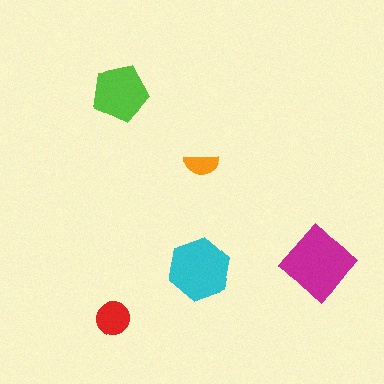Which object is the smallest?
The orange semicircle.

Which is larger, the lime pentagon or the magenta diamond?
The magenta diamond.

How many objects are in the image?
There are 5 objects in the image.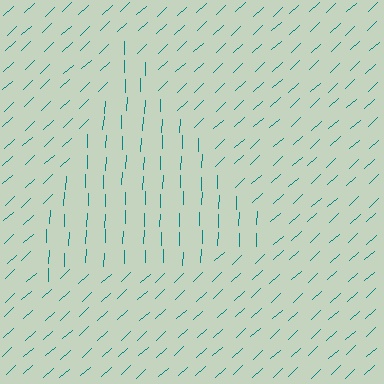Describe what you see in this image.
The image is filled with small teal line segments. A triangle region in the image has lines oriented differently from the surrounding lines, creating a visible texture boundary.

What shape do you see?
I see a triangle.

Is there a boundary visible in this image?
Yes, there is a texture boundary formed by a change in line orientation.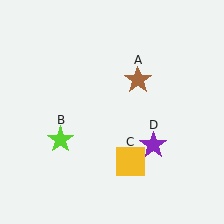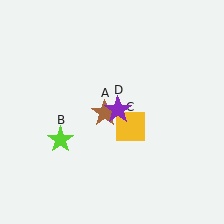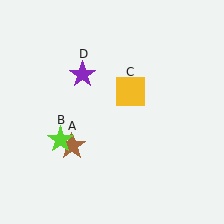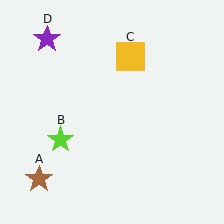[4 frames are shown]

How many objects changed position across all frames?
3 objects changed position: brown star (object A), yellow square (object C), purple star (object D).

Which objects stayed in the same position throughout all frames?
Lime star (object B) remained stationary.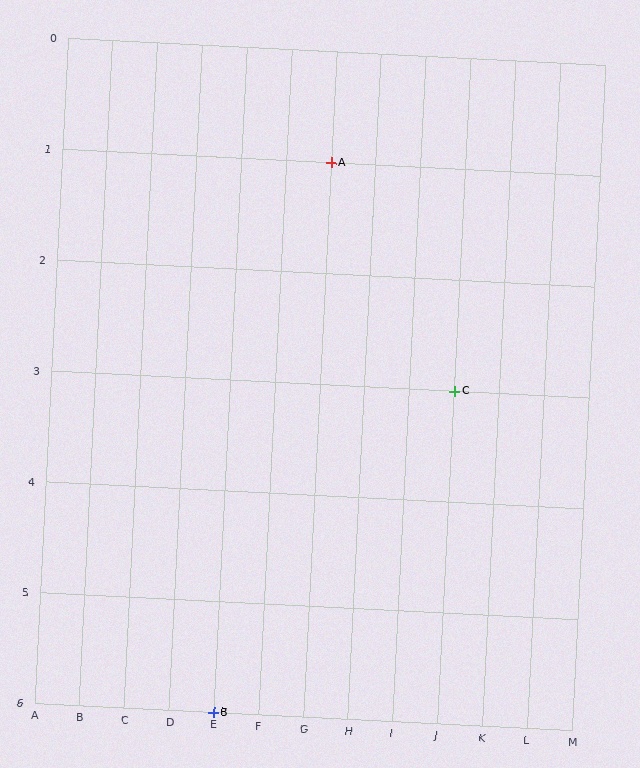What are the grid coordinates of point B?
Point B is at grid coordinates (E, 6).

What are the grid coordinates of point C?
Point C is at grid coordinates (J, 3).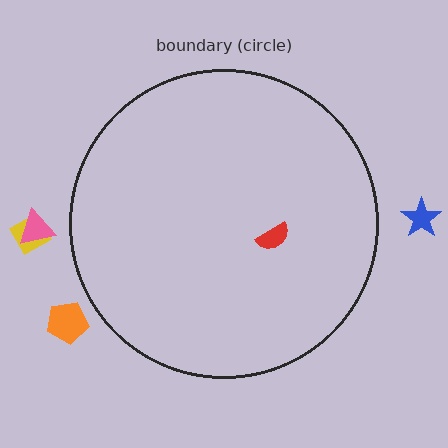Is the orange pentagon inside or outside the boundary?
Outside.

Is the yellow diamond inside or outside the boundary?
Outside.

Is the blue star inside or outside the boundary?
Outside.